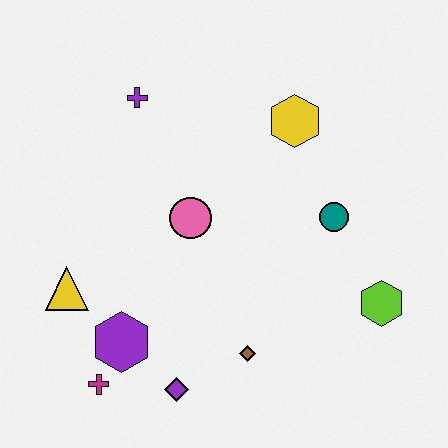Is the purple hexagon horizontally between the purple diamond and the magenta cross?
Yes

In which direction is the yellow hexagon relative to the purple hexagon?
The yellow hexagon is above the purple hexagon.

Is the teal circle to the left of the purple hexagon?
No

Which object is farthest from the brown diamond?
The purple cross is farthest from the brown diamond.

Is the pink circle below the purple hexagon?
No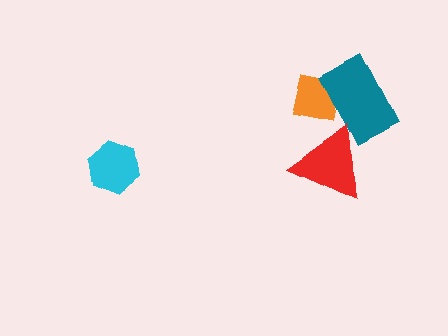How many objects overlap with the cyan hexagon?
0 objects overlap with the cyan hexagon.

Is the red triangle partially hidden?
No, no other shape covers it.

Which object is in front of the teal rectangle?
The red triangle is in front of the teal rectangle.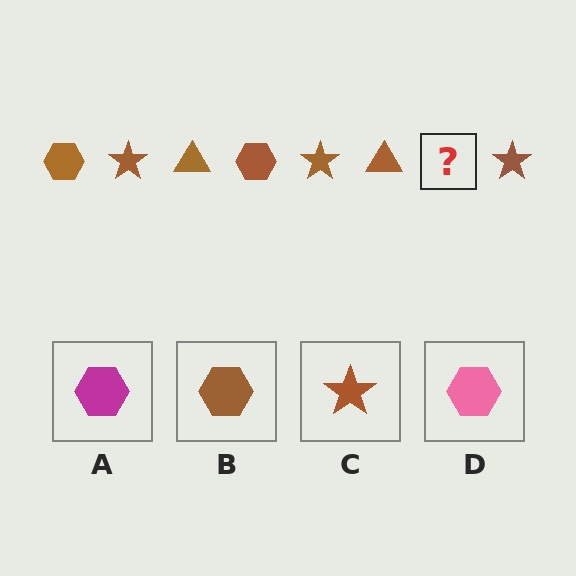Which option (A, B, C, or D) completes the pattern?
B.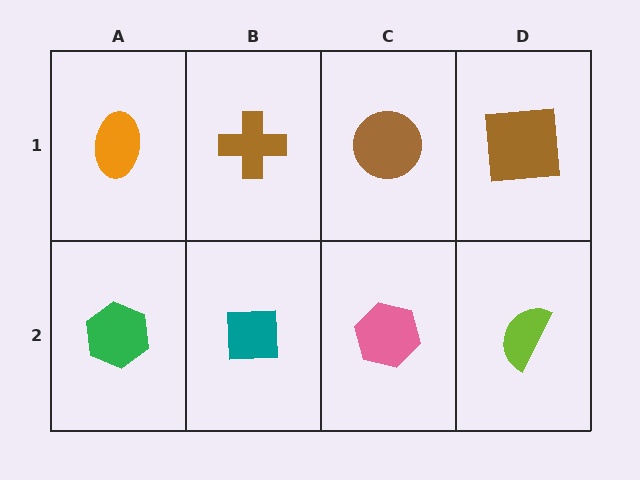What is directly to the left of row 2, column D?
A pink hexagon.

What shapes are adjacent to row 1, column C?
A pink hexagon (row 2, column C), a brown cross (row 1, column B), a brown square (row 1, column D).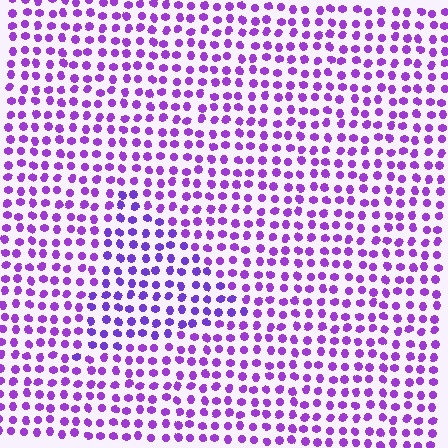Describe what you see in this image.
The image is filled with small purple elements in a uniform arrangement. A triangle-shaped region is visible where the elements are tinted to a slightly different hue, forming a subtle color boundary.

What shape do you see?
I see a triangle.